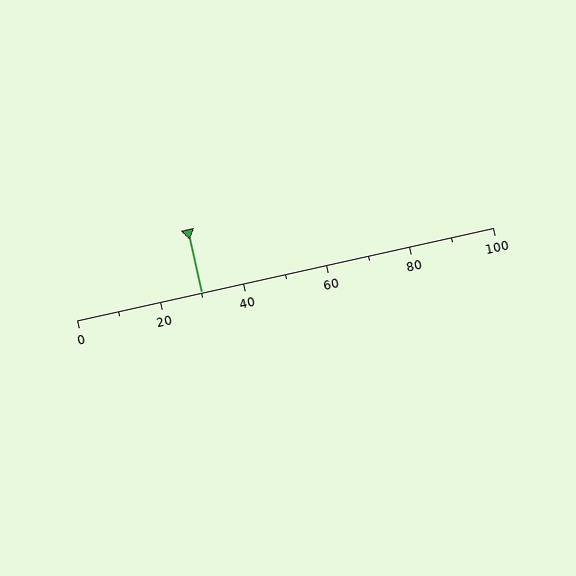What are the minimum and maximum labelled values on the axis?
The axis runs from 0 to 100.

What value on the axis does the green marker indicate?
The marker indicates approximately 30.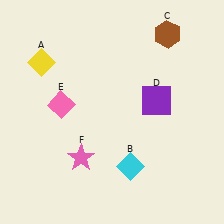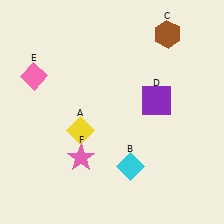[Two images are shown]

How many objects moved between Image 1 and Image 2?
2 objects moved between the two images.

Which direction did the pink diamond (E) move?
The pink diamond (E) moved up.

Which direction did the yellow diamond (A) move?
The yellow diamond (A) moved down.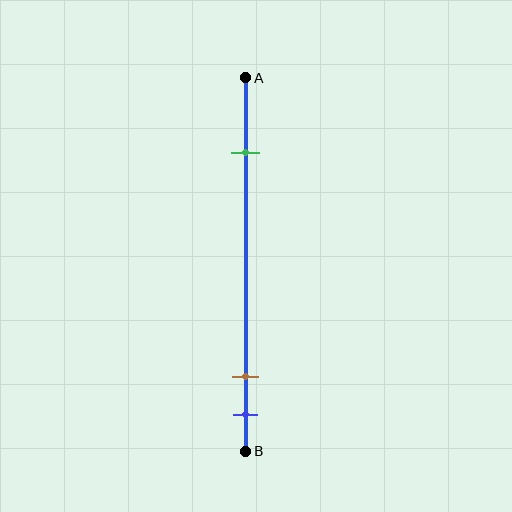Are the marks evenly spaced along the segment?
No, the marks are not evenly spaced.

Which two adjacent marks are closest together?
The brown and blue marks are the closest adjacent pair.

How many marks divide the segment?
There are 3 marks dividing the segment.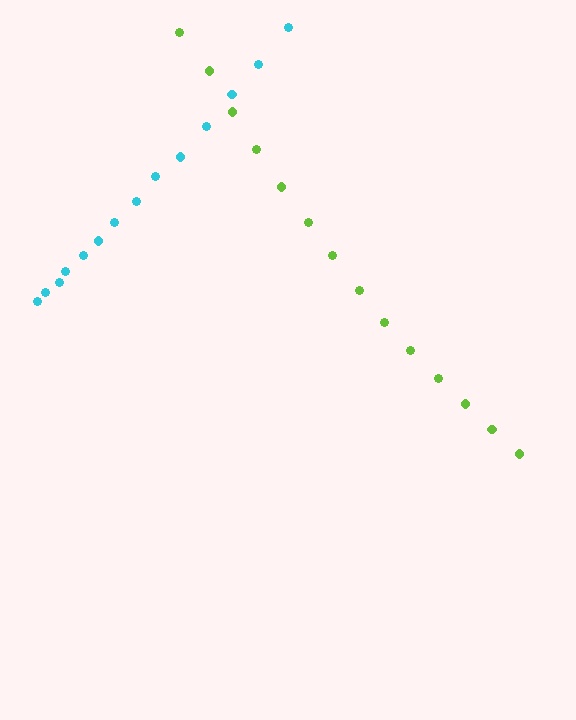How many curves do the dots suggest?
There are 2 distinct paths.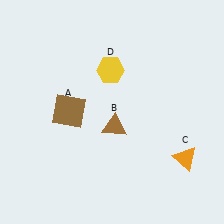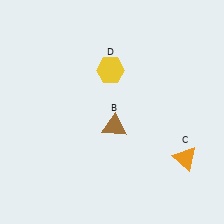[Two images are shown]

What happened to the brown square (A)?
The brown square (A) was removed in Image 2. It was in the top-left area of Image 1.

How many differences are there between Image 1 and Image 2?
There is 1 difference between the two images.